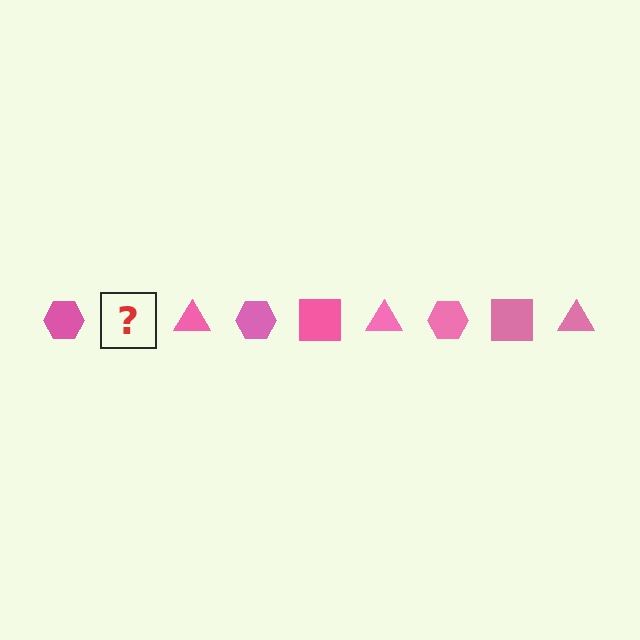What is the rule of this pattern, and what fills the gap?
The rule is that the pattern cycles through hexagon, square, triangle shapes in pink. The gap should be filled with a pink square.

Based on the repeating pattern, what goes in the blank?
The blank should be a pink square.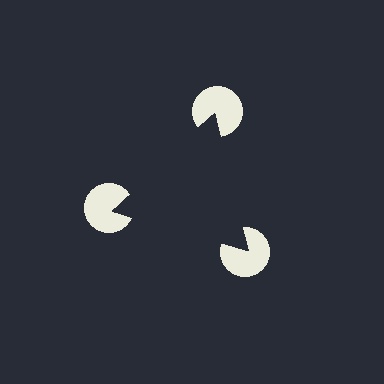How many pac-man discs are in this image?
There are 3 — one at each vertex of the illusory triangle.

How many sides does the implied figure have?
3 sides.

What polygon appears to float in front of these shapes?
An illusory triangle — its edges are inferred from the aligned wedge cuts in the pac-man discs, not physically drawn.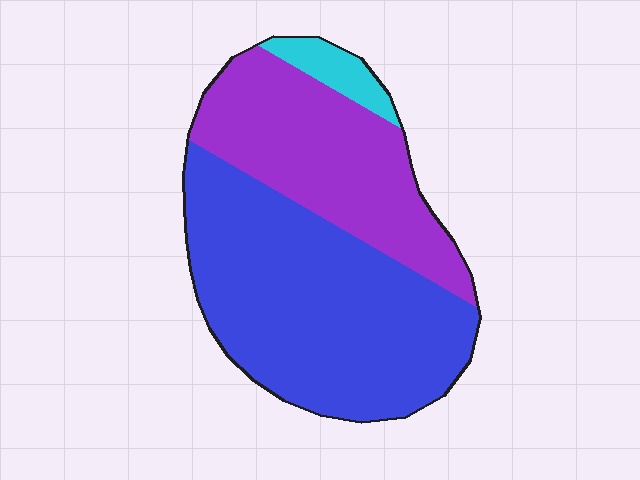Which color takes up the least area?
Cyan, at roughly 5%.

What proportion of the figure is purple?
Purple takes up between a third and a half of the figure.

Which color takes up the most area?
Blue, at roughly 60%.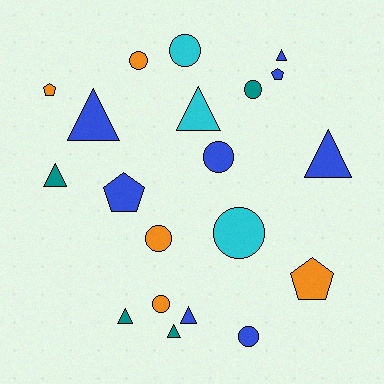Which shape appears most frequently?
Triangle, with 8 objects.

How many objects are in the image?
There are 20 objects.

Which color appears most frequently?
Blue, with 8 objects.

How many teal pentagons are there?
There are no teal pentagons.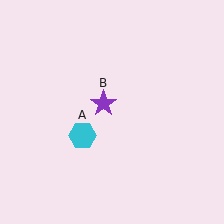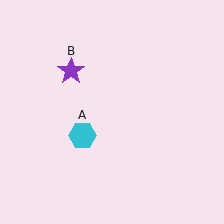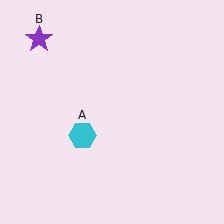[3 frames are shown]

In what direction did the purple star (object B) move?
The purple star (object B) moved up and to the left.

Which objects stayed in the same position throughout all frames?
Cyan hexagon (object A) remained stationary.